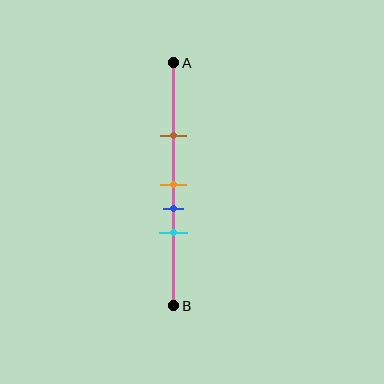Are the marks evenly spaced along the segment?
No, the marks are not evenly spaced.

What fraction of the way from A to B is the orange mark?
The orange mark is approximately 50% (0.5) of the way from A to B.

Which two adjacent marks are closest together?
The orange and blue marks are the closest adjacent pair.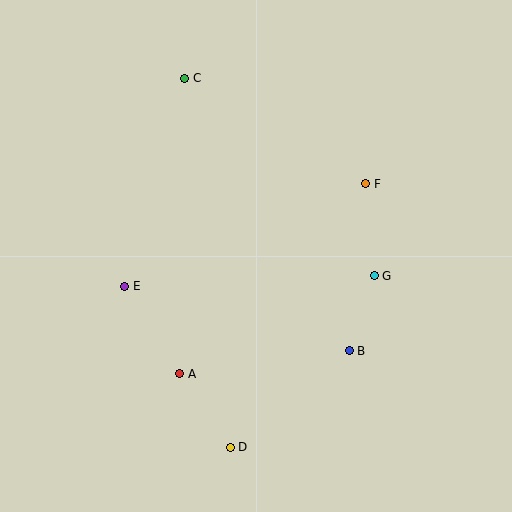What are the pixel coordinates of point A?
Point A is at (180, 374).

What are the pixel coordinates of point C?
Point C is at (185, 78).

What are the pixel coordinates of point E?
Point E is at (125, 286).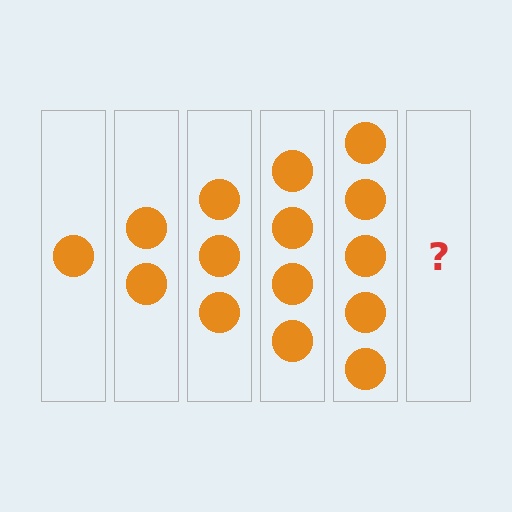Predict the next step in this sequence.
The next step is 6 circles.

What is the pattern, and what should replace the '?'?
The pattern is that each step adds one more circle. The '?' should be 6 circles.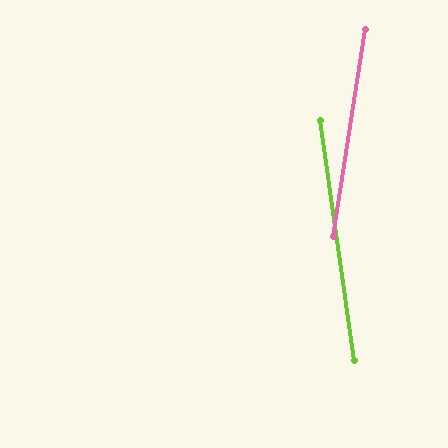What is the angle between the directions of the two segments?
Approximately 17 degrees.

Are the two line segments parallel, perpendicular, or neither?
Neither parallel nor perpendicular — they differ by about 17°.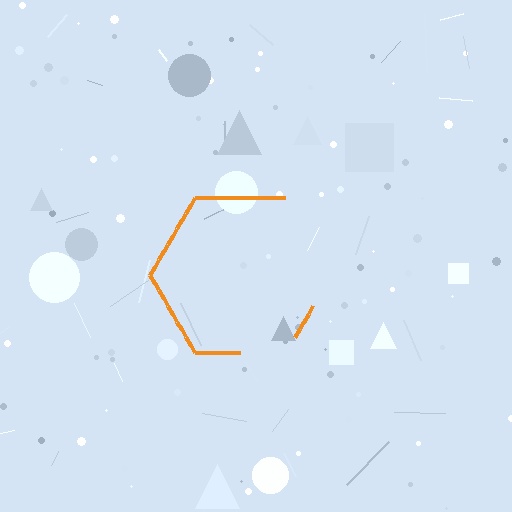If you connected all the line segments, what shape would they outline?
They would outline a hexagon.